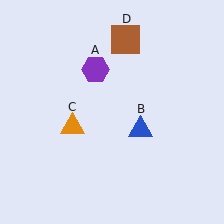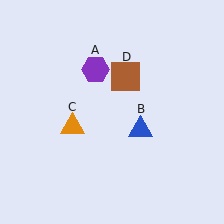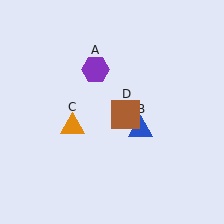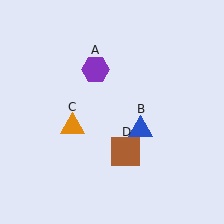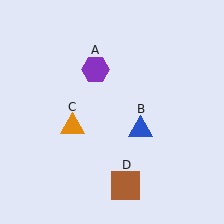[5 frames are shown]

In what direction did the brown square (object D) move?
The brown square (object D) moved down.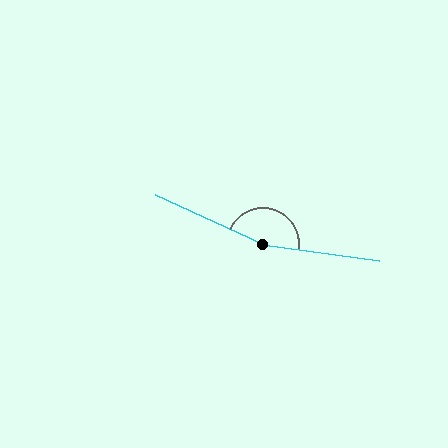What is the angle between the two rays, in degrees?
Approximately 163 degrees.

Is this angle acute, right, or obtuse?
It is obtuse.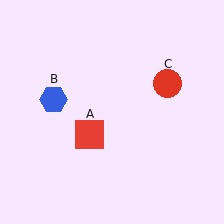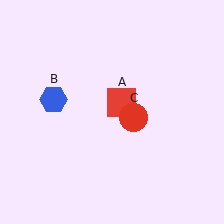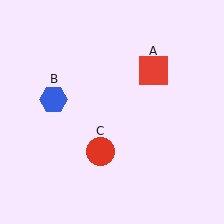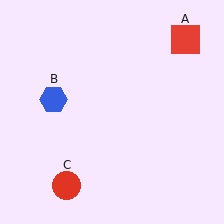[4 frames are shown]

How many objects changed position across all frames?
2 objects changed position: red square (object A), red circle (object C).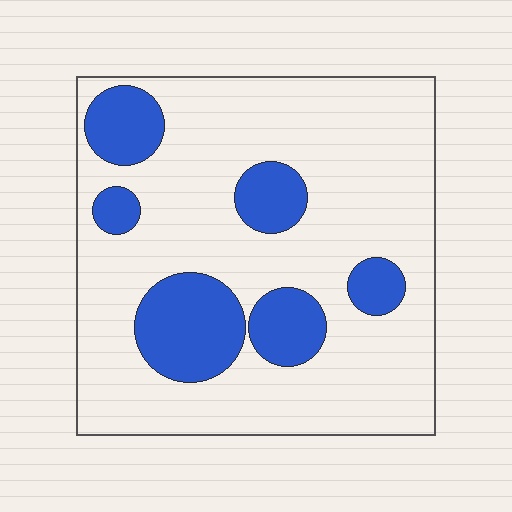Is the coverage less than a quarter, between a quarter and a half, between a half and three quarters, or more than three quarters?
Less than a quarter.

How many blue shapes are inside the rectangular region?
6.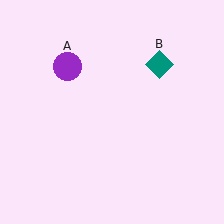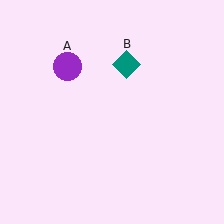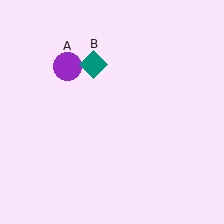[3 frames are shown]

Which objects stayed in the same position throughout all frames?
Purple circle (object A) remained stationary.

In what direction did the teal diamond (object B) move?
The teal diamond (object B) moved left.